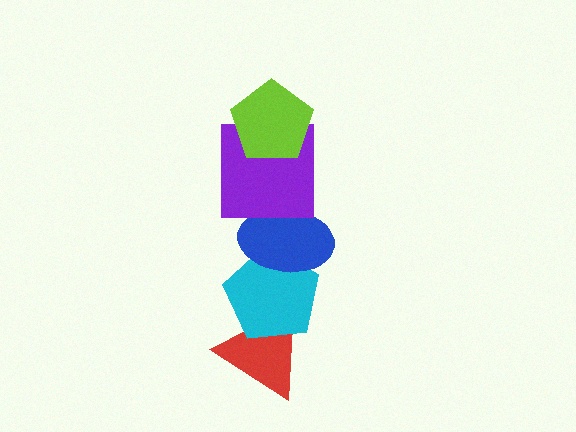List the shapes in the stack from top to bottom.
From top to bottom: the lime pentagon, the purple square, the blue ellipse, the cyan pentagon, the red triangle.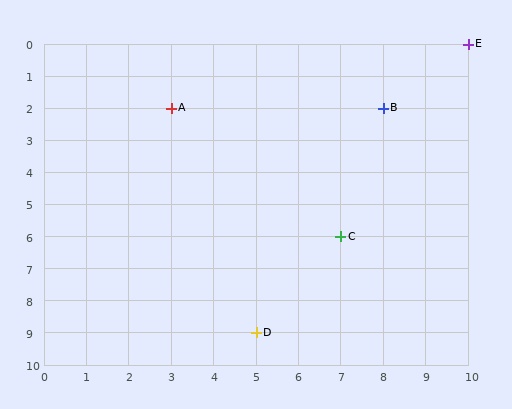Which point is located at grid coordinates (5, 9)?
Point D is at (5, 9).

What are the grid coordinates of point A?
Point A is at grid coordinates (3, 2).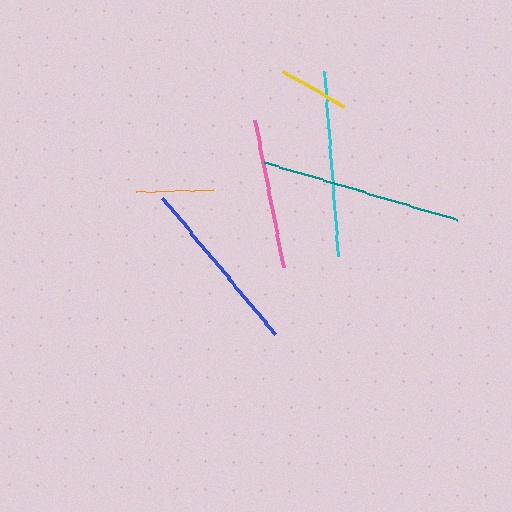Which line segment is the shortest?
The yellow line is the shortest at approximately 71 pixels.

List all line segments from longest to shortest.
From longest to shortest: teal, cyan, blue, pink, orange, yellow.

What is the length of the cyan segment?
The cyan segment is approximately 184 pixels long.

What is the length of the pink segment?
The pink segment is approximately 150 pixels long.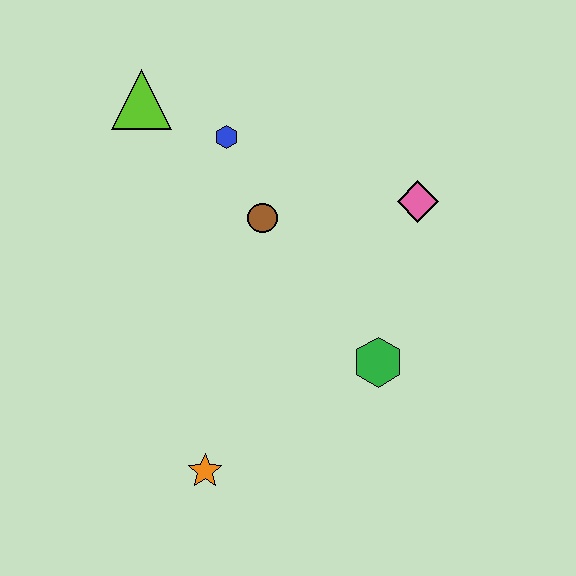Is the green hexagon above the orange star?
Yes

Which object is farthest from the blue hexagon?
The orange star is farthest from the blue hexagon.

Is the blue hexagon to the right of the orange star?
Yes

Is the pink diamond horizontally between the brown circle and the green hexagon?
No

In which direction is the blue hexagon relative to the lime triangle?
The blue hexagon is to the right of the lime triangle.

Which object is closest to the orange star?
The green hexagon is closest to the orange star.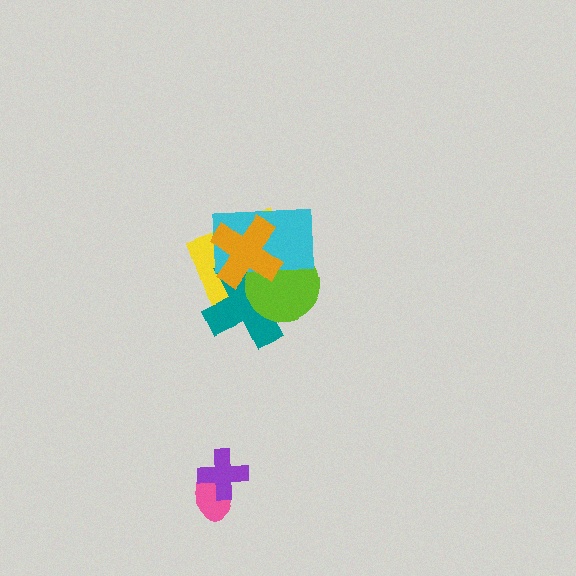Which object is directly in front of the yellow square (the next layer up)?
The teal cross is directly in front of the yellow square.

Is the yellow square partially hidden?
Yes, it is partially covered by another shape.